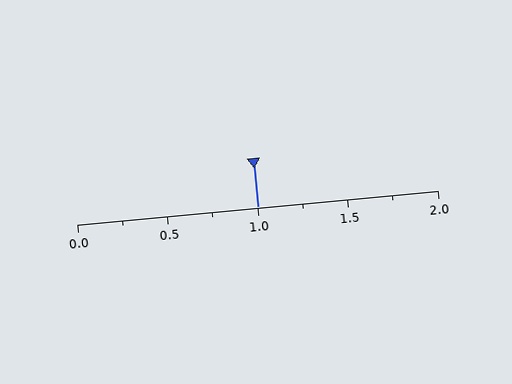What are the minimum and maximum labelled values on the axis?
The axis runs from 0.0 to 2.0.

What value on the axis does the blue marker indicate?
The marker indicates approximately 1.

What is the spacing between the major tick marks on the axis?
The major ticks are spaced 0.5 apart.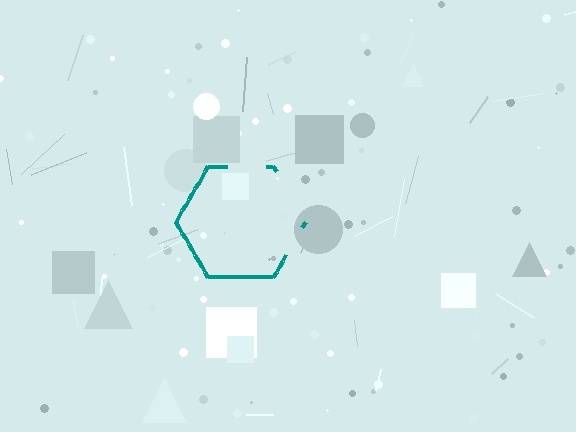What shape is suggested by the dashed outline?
The dashed outline suggests a hexagon.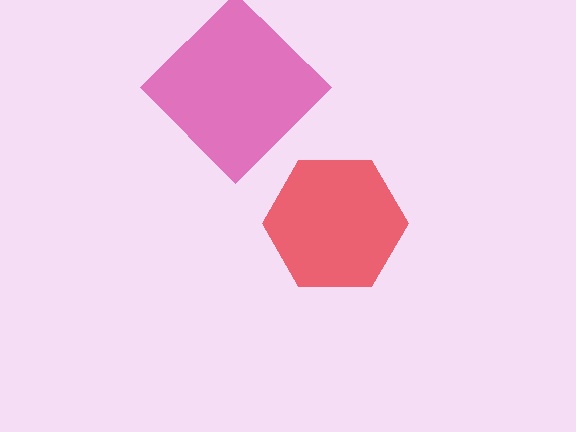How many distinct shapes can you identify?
There are 2 distinct shapes: a red hexagon, a magenta diamond.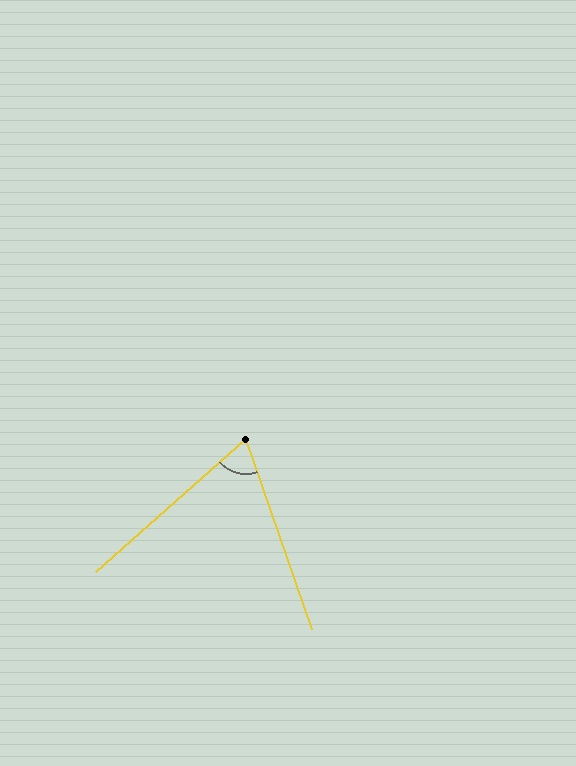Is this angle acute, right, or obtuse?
It is acute.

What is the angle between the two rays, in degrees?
Approximately 67 degrees.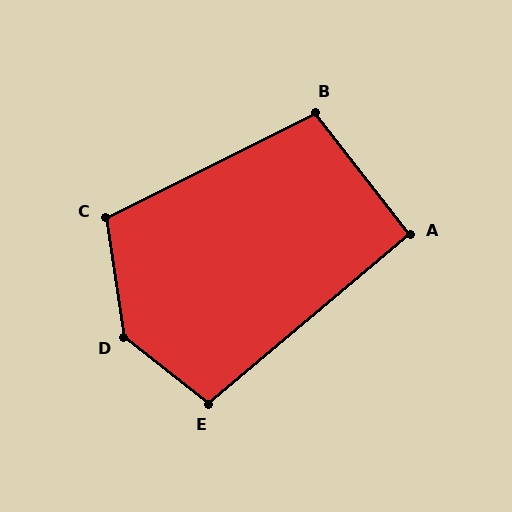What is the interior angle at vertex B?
Approximately 101 degrees (obtuse).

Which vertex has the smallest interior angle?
A, at approximately 92 degrees.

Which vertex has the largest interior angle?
D, at approximately 137 degrees.